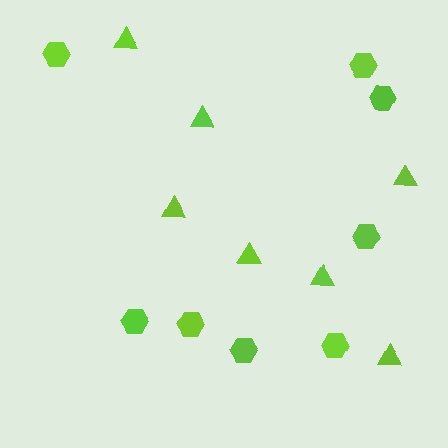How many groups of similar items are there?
There are 2 groups: one group of hexagons (8) and one group of triangles (7).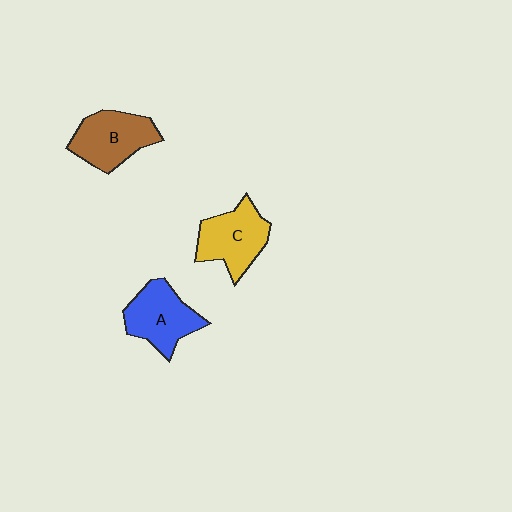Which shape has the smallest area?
Shape A (blue).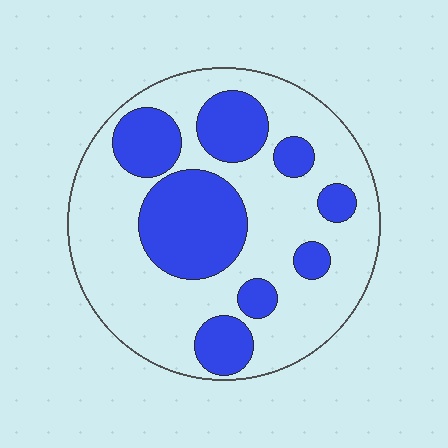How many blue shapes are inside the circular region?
8.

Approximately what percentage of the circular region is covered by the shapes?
Approximately 35%.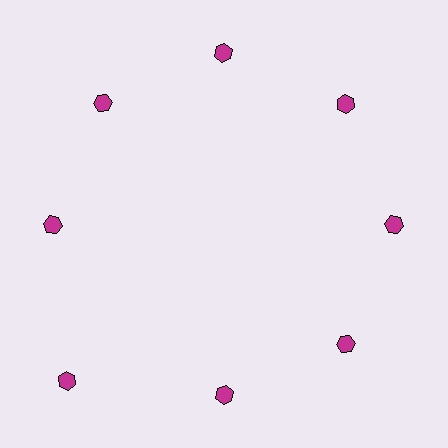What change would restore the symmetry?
The symmetry would be restored by moving it inward, back onto the ring so that all 8 hexagons sit at equal angles and equal distance from the center.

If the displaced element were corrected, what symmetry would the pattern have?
It would have 8-fold rotational symmetry — the pattern would map onto itself every 45 degrees.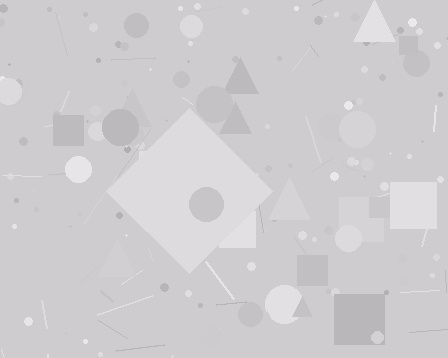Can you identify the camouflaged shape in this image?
The camouflaged shape is a diamond.